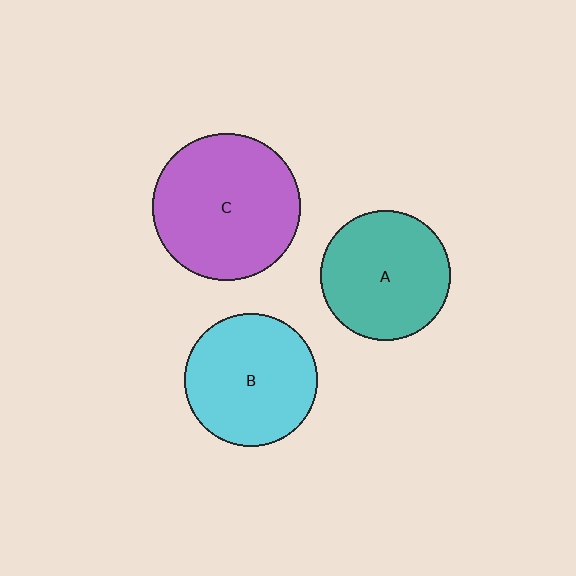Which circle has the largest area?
Circle C (purple).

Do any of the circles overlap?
No, none of the circles overlap.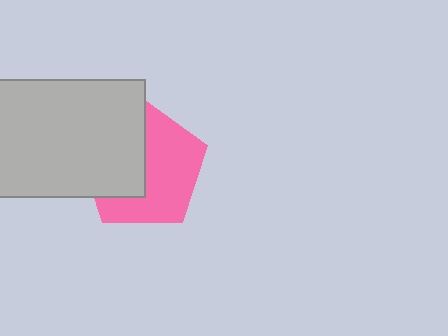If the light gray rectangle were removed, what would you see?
You would see the complete pink pentagon.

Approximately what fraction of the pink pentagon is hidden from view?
Roughly 42% of the pink pentagon is hidden behind the light gray rectangle.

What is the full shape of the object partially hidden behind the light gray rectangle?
The partially hidden object is a pink pentagon.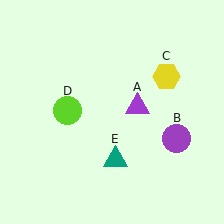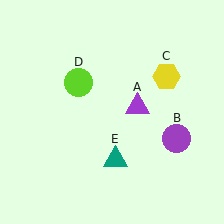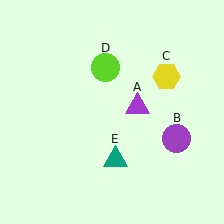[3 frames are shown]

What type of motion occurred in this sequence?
The lime circle (object D) rotated clockwise around the center of the scene.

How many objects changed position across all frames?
1 object changed position: lime circle (object D).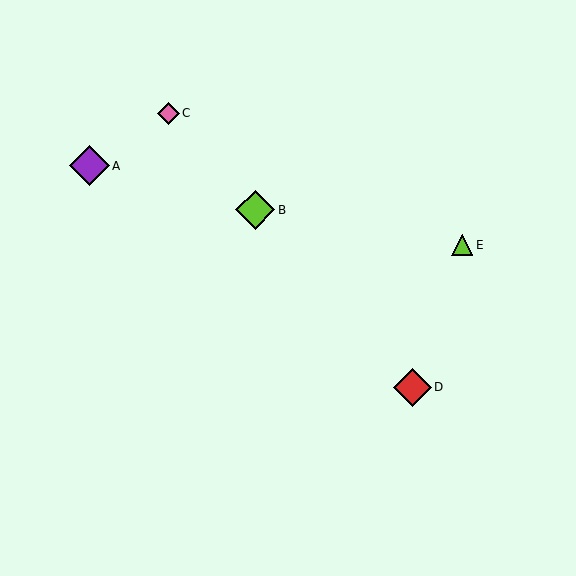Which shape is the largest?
The purple diamond (labeled A) is the largest.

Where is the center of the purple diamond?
The center of the purple diamond is at (90, 166).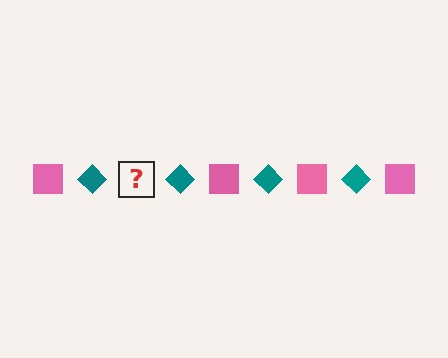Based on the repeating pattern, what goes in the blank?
The blank should be a pink square.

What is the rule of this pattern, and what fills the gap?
The rule is that the pattern alternates between pink square and teal diamond. The gap should be filled with a pink square.